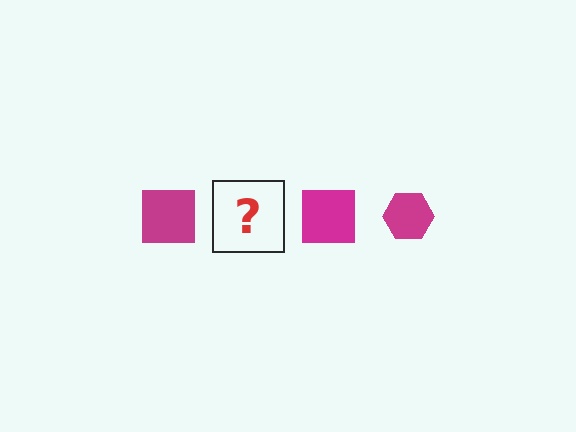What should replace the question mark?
The question mark should be replaced with a magenta hexagon.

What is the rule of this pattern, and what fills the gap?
The rule is that the pattern cycles through square, hexagon shapes in magenta. The gap should be filled with a magenta hexagon.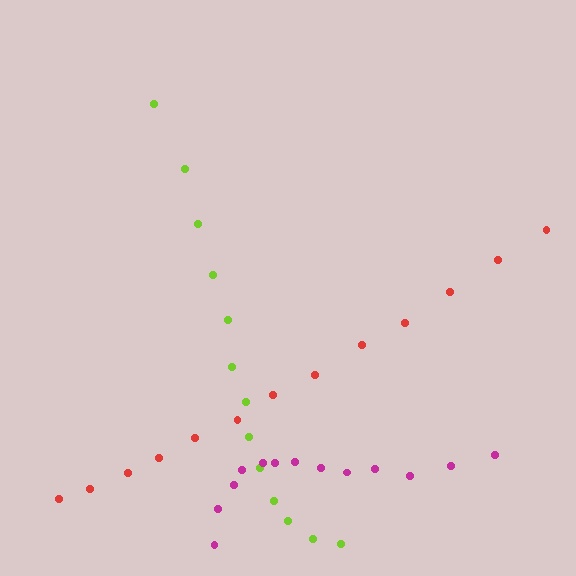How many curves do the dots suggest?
There are 3 distinct paths.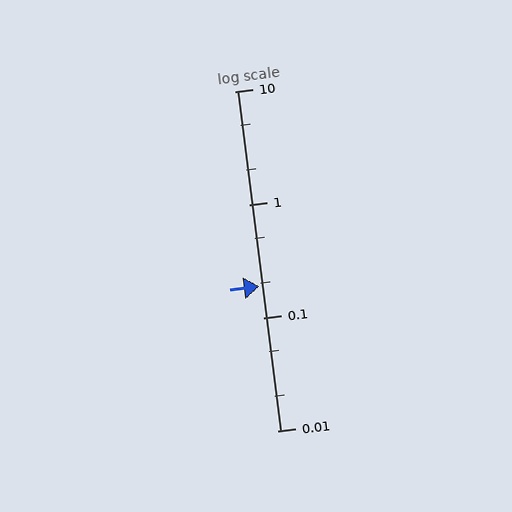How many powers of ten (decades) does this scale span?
The scale spans 3 decades, from 0.01 to 10.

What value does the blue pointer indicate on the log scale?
The pointer indicates approximately 0.19.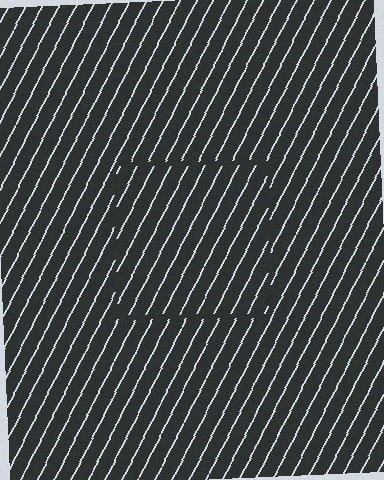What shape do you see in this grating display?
An illusory square. The interior of the shape contains the same grating, shifted by half a period — the contour is defined by the phase discontinuity where line-ends from the inner and outer gratings abut.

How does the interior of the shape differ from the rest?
The interior of the shape contains the same grating, shifted by half a period — the contour is defined by the phase discontinuity where line-ends from the inner and outer gratings abut.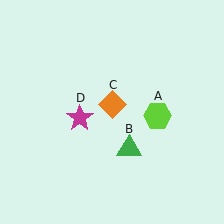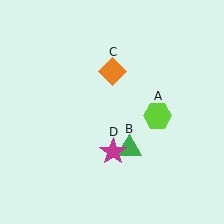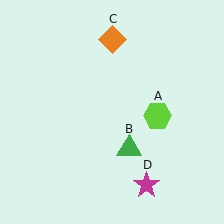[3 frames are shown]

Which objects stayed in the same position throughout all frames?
Lime hexagon (object A) and green triangle (object B) remained stationary.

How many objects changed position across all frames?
2 objects changed position: orange diamond (object C), magenta star (object D).